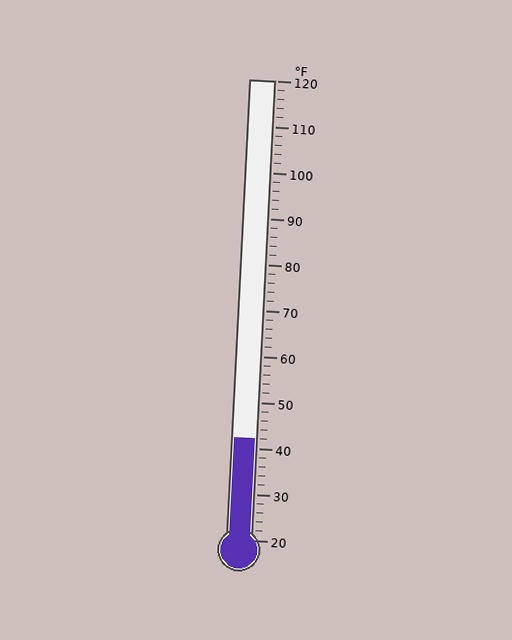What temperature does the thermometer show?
The thermometer shows approximately 42°F.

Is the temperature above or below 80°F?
The temperature is below 80°F.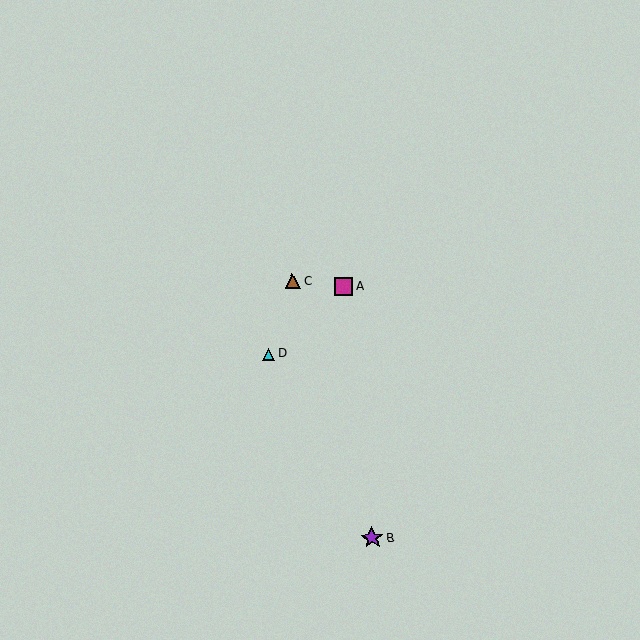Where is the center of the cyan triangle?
The center of the cyan triangle is at (269, 354).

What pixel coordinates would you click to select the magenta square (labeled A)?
Click at (343, 286) to select the magenta square A.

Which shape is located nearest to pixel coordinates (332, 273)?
The magenta square (labeled A) at (343, 286) is nearest to that location.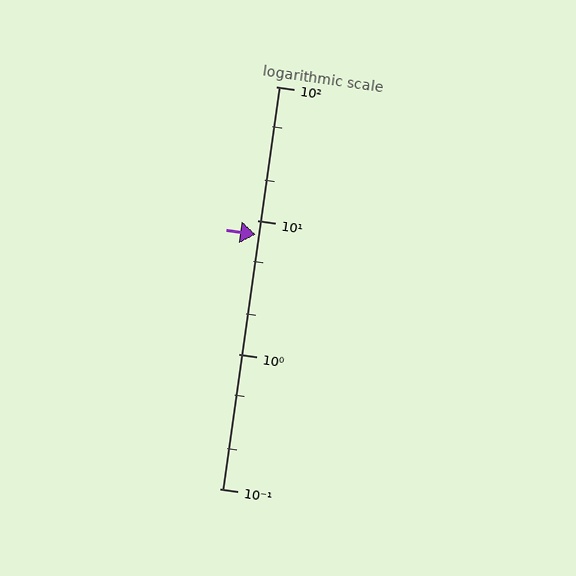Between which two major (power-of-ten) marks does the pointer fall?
The pointer is between 1 and 10.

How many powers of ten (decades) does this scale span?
The scale spans 3 decades, from 0.1 to 100.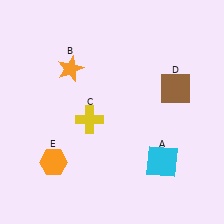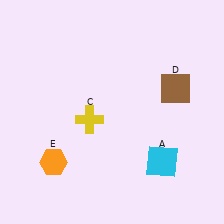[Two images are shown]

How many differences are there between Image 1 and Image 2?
There is 1 difference between the two images.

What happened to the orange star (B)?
The orange star (B) was removed in Image 2. It was in the top-left area of Image 1.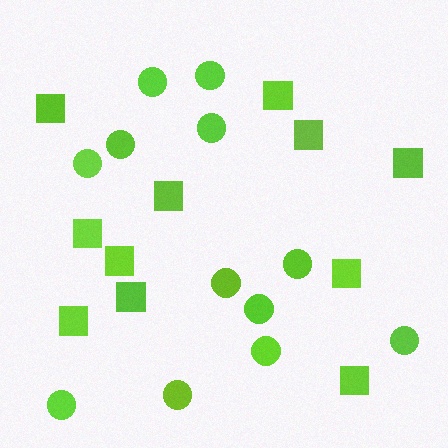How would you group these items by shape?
There are 2 groups: one group of circles (12) and one group of squares (11).